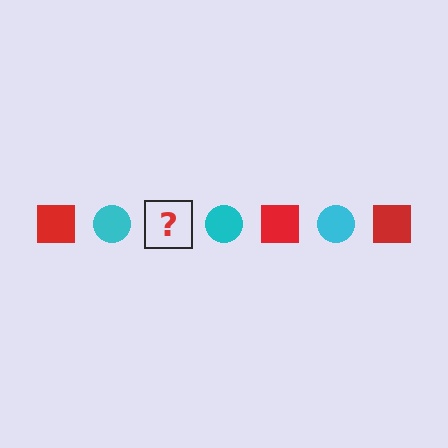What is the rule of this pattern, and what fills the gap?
The rule is that the pattern alternates between red square and cyan circle. The gap should be filled with a red square.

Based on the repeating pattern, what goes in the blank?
The blank should be a red square.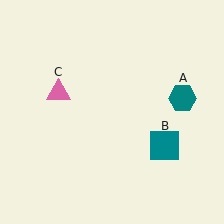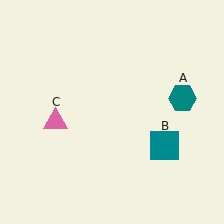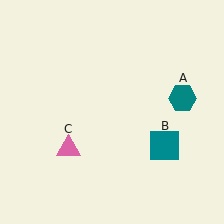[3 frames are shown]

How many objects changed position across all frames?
1 object changed position: pink triangle (object C).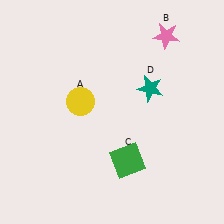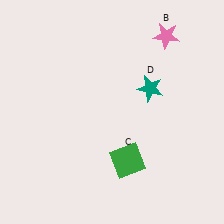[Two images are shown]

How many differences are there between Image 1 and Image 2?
There is 1 difference between the two images.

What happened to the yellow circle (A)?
The yellow circle (A) was removed in Image 2. It was in the top-left area of Image 1.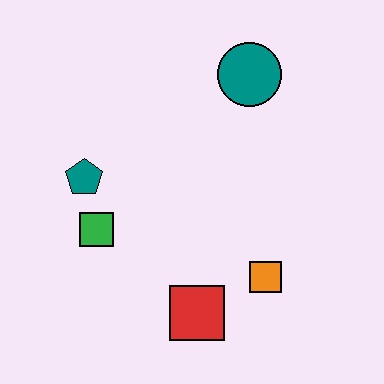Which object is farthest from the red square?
The teal circle is farthest from the red square.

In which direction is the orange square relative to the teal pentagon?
The orange square is to the right of the teal pentagon.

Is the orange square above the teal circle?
No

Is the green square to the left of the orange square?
Yes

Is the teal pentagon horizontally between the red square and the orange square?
No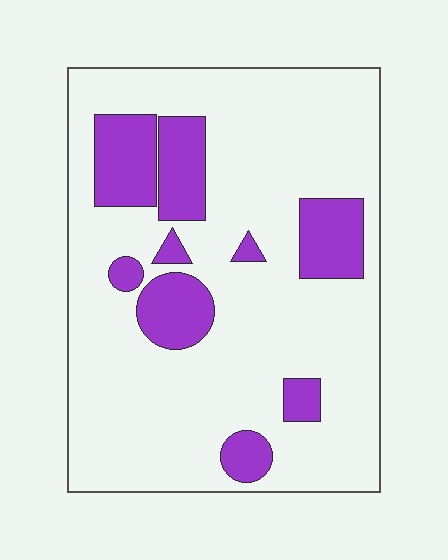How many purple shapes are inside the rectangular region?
9.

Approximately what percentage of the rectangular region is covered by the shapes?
Approximately 20%.